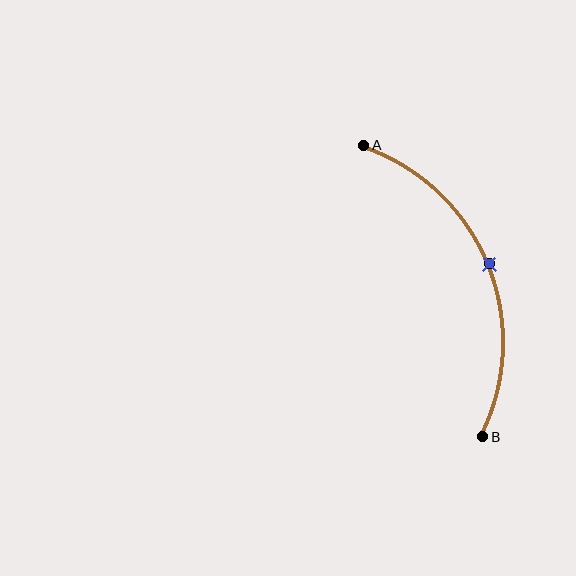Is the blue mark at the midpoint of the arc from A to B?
Yes. The blue mark lies on the arc at equal arc-length from both A and B — it is the arc midpoint.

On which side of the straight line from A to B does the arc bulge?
The arc bulges to the right of the straight line connecting A and B.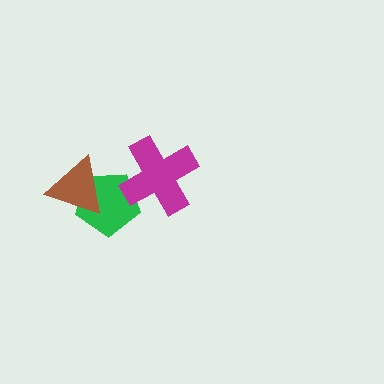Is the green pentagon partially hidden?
Yes, it is partially covered by another shape.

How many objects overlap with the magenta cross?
1 object overlaps with the magenta cross.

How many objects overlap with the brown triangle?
1 object overlaps with the brown triangle.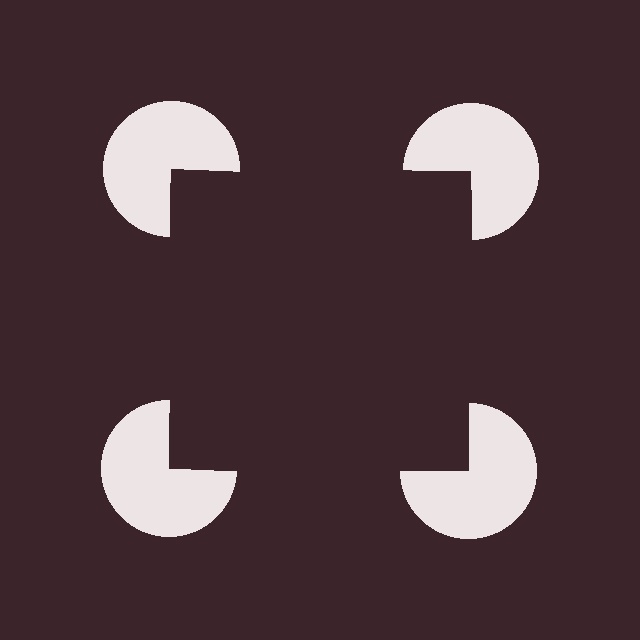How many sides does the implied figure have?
4 sides.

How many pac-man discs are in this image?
There are 4 — one at each vertex of the illusory square.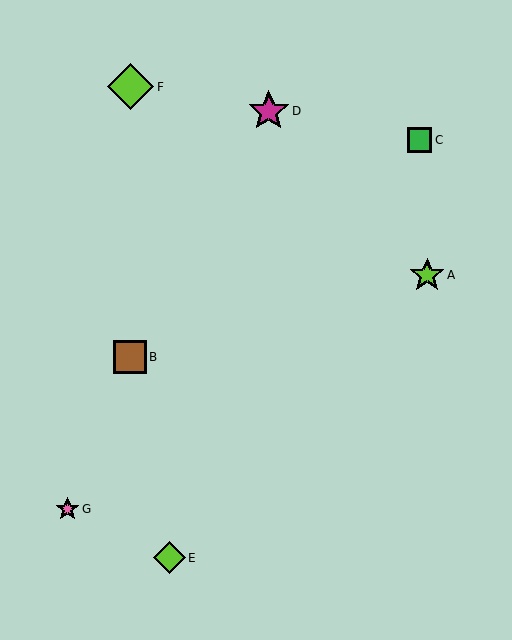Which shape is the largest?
The lime diamond (labeled F) is the largest.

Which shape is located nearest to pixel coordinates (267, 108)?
The magenta star (labeled D) at (269, 111) is nearest to that location.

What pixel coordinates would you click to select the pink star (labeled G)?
Click at (68, 509) to select the pink star G.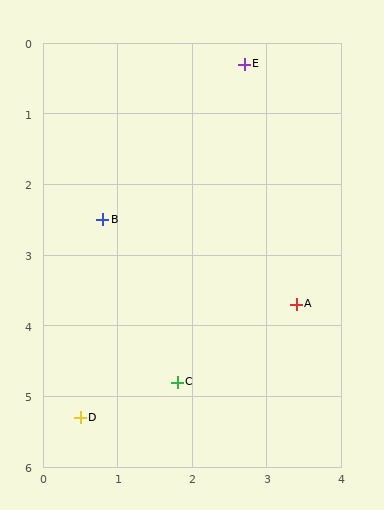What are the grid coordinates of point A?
Point A is at approximately (3.4, 3.7).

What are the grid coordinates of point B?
Point B is at approximately (0.8, 2.5).